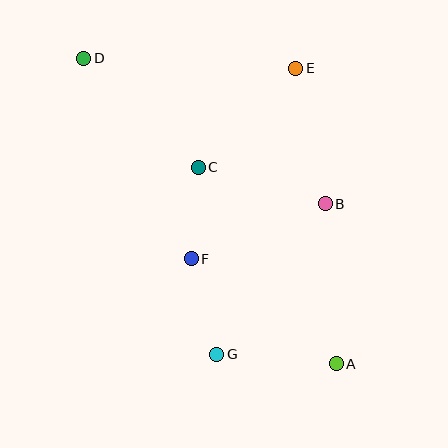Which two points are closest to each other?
Points C and F are closest to each other.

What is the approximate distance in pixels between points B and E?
The distance between B and E is approximately 138 pixels.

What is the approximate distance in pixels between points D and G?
The distance between D and G is approximately 324 pixels.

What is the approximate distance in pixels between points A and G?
The distance between A and G is approximately 120 pixels.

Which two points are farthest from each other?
Points A and D are farthest from each other.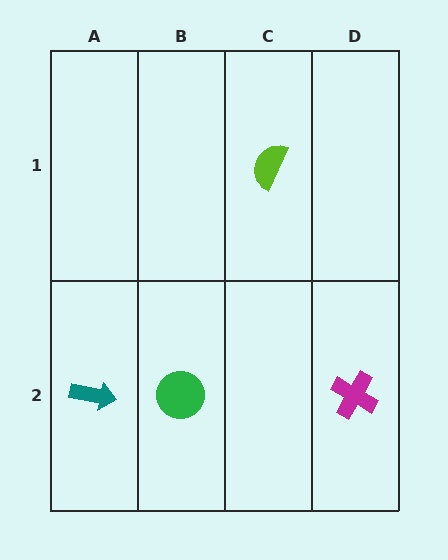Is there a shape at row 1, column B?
No, that cell is empty.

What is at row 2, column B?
A green circle.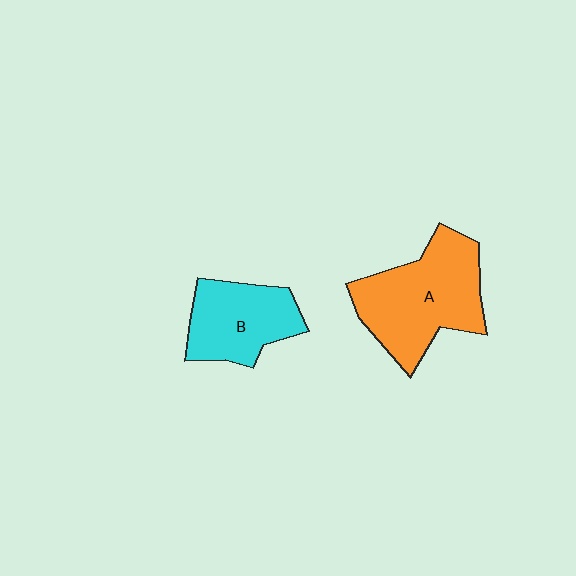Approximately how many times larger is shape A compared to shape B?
Approximately 1.5 times.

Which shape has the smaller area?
Shape B (cyan).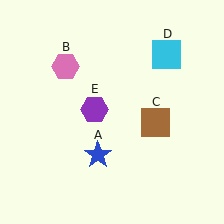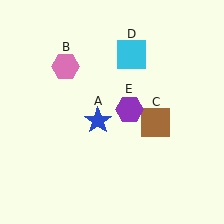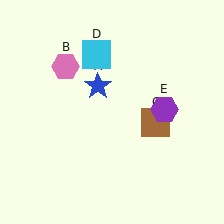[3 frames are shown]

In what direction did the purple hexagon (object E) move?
The purple hexagon (object E) moved right.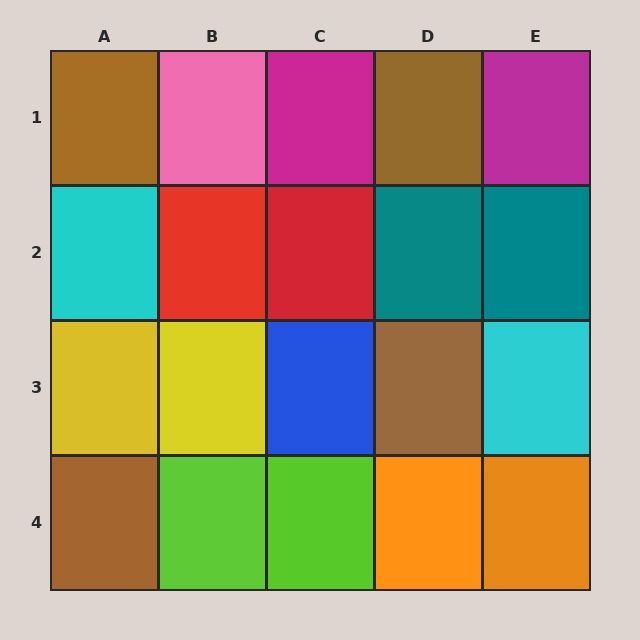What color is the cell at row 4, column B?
Lime.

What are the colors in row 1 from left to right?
Brown, pink, magenta, brown, magenta.